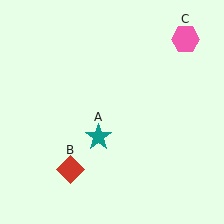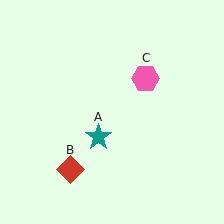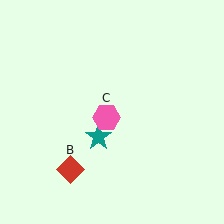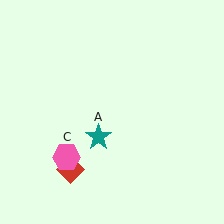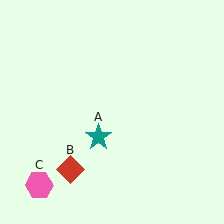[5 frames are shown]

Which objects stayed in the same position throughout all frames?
Teal star (object A) and red diamond (object B) remained stationary.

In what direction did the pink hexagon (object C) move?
The pink hexagon (object C) moved down and to the left.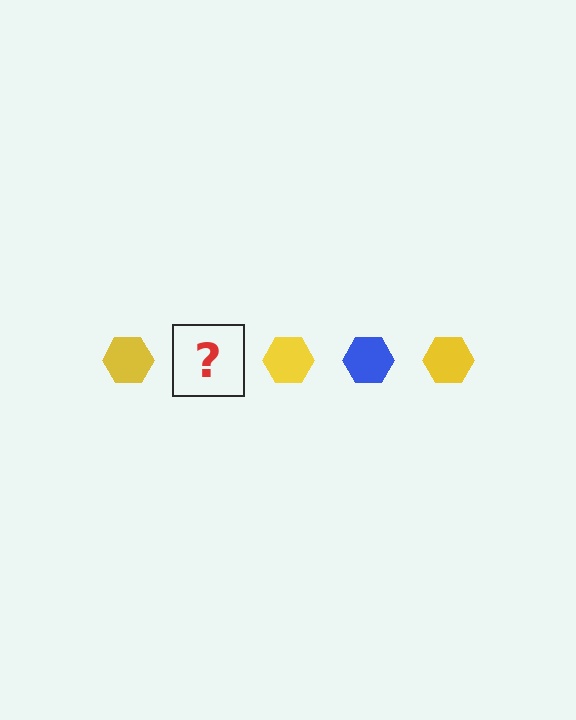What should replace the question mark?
The question mark should be replaced with a blue hexagon.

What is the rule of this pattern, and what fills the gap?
The rule is that the pattern cycles through yellow, blue hexagons. The gap should be filled with a blue hexagon.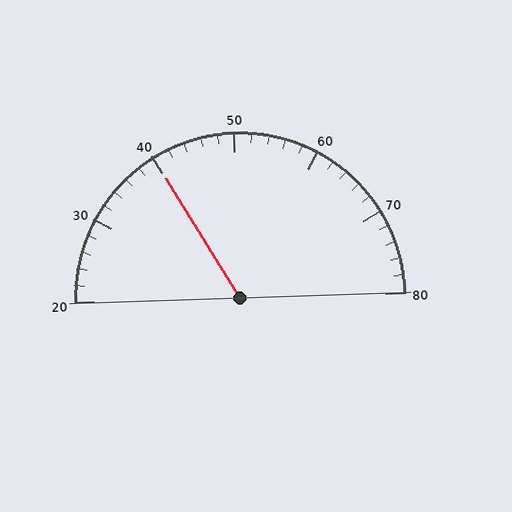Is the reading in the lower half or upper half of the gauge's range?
The reading is in the lower half of the range (20 to 80).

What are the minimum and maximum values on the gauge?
The gauge ranges from 20 to 80.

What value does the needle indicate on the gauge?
The needle indicates approximately 40.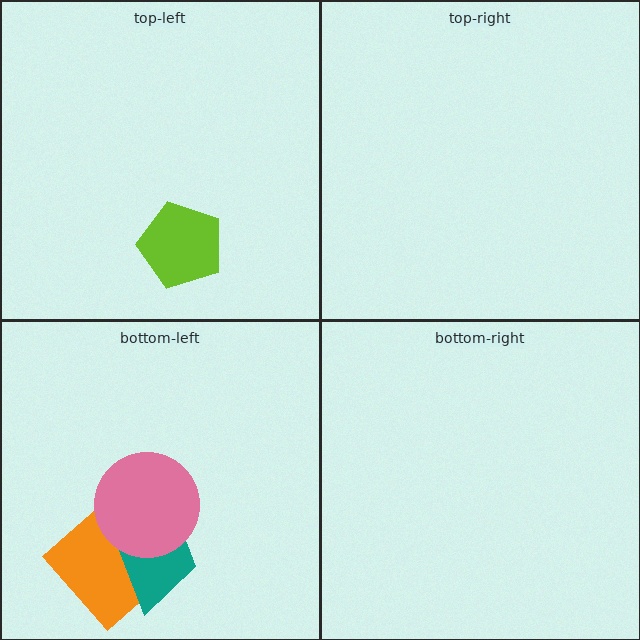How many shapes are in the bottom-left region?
3.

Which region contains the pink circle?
The bottom-left region.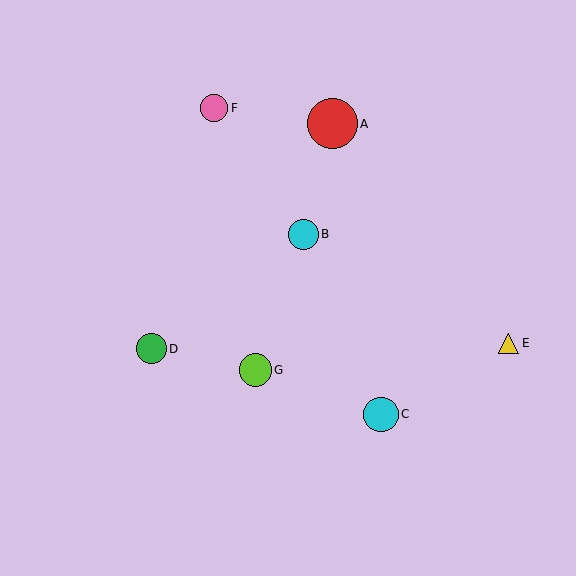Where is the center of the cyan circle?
The center of the cyan circle is at (381, 414).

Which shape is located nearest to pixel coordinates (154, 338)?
The green circle (labeled D) at (151, 349) is nearest to that location.